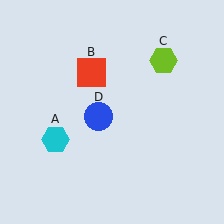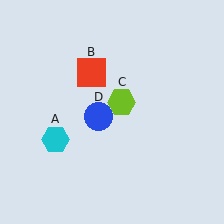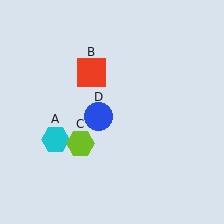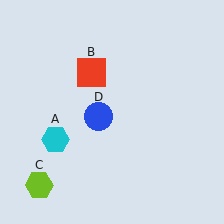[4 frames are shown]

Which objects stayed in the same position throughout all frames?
Cyan hexagon (object A) and red square (object B) and blue circle (object D) remained stationary.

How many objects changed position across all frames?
1 object changed position: lime hexagon (object C).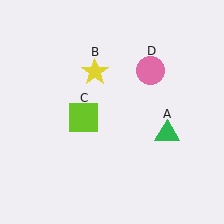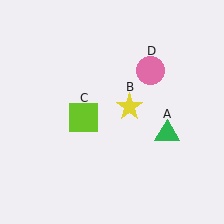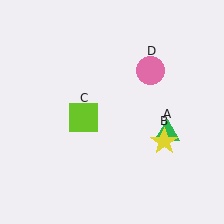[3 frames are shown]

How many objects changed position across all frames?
1 object changed position: yellow star (object B).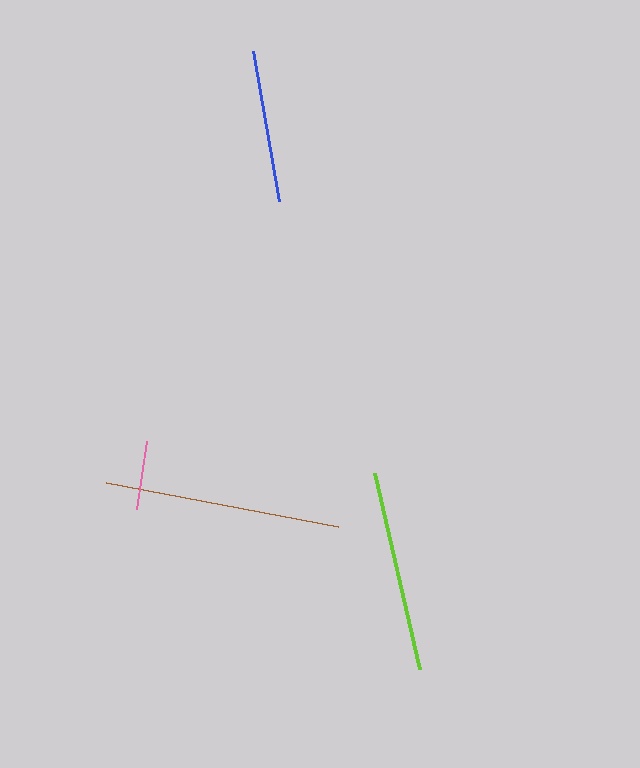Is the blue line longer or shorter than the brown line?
The brown line is longer than the blue line.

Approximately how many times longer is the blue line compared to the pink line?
The blue line is approximately 2.2 times the length of the pink line.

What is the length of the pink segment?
The pink segment is approximately 69 pixels long.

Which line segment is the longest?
The brown line is the longest at approximately 237 pixels.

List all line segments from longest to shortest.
From longest to shortest: brown, lime, blue, pink.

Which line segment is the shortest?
The pink line is the shortest at approximately 69 pixels.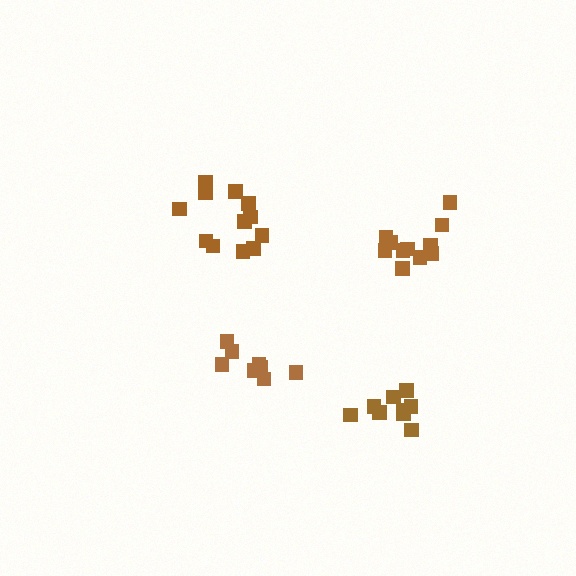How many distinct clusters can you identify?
There are 4 distinct clusters.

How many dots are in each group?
Group 1: 8 dots, Group 2: 11 dots, Group 3: 9 dots, Group 4: 12 dots (40 total).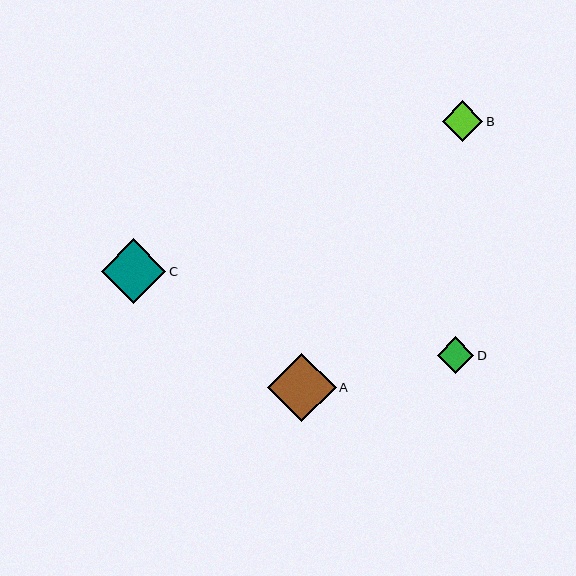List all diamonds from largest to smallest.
From largest to smallest: A, C, B, D.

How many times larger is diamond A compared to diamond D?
Diamond A is approximately 1.9 times the size of diamond D.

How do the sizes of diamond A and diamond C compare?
Diamond A and diamond C are approximately the same size.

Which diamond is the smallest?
Diamond D is the smallest with a size of approximately 37 pixels.